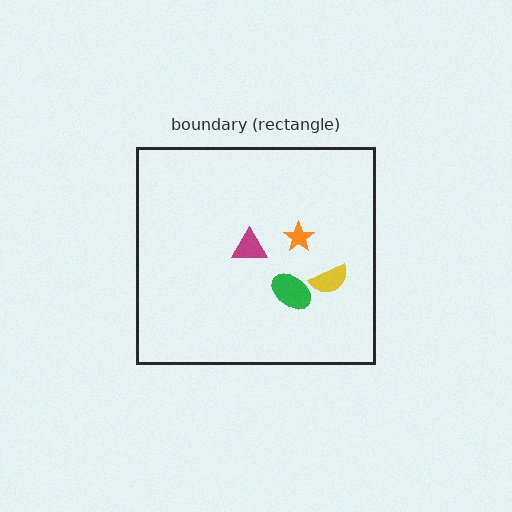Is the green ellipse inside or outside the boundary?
Inside.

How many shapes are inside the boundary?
4 inside, 0 outside.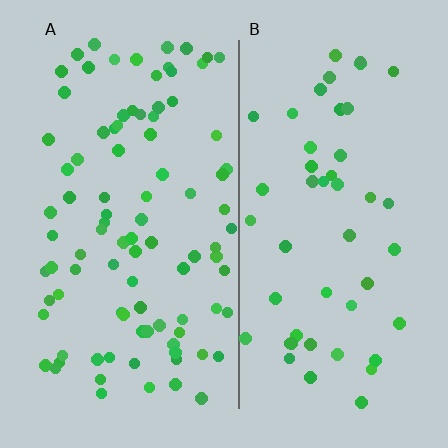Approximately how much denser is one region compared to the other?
Approximately 1.9× — region A over region B.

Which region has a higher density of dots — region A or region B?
A (the left).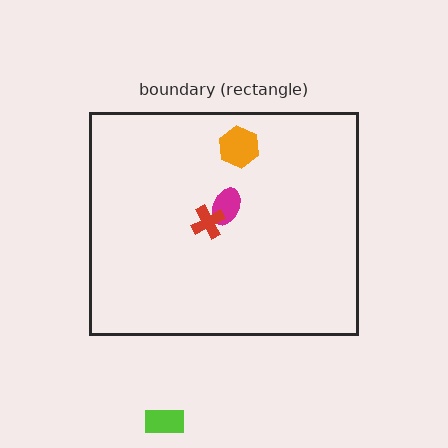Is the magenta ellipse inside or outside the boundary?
Inside.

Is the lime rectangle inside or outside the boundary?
Outside.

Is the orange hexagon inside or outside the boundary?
Inside.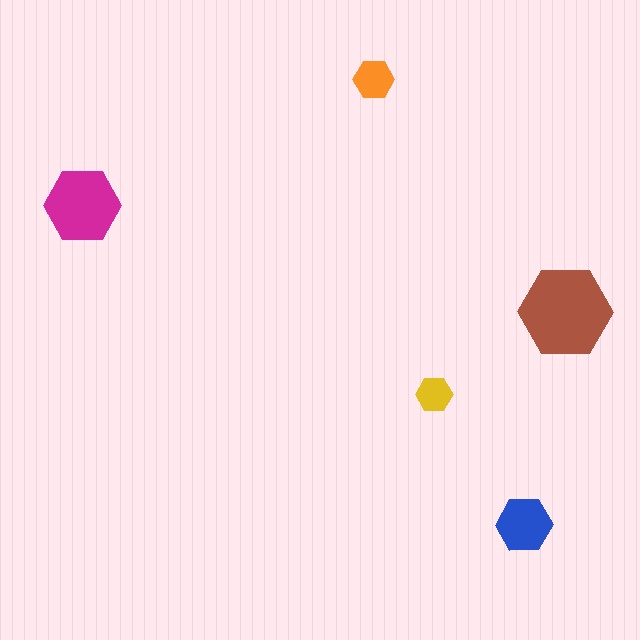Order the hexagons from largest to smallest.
the brown one, the magenta one, the blue one, the orange one, the yellow one.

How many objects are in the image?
There are 5 objects in the image.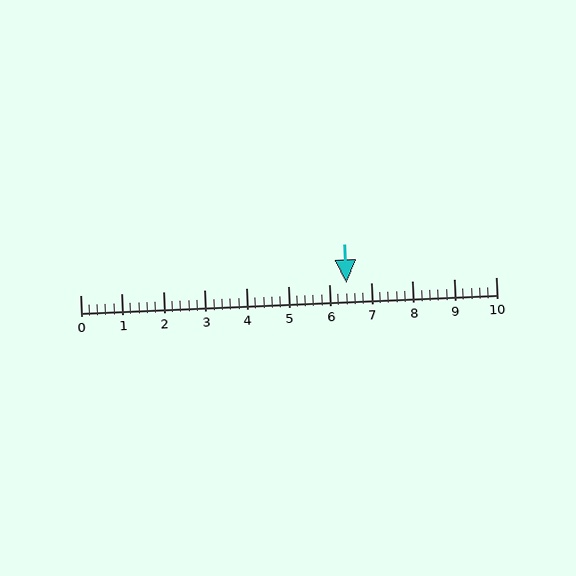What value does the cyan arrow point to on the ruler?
The cyan arrow points to approximately 6.4.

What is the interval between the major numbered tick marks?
The major tick marks are spaced 1 units apart.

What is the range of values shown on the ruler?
The ruler shows values from 0 to 10.